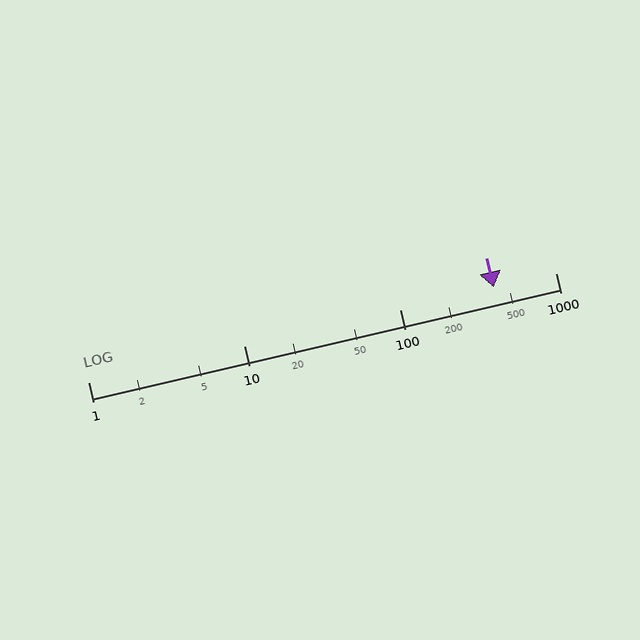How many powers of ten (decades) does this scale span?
The scale spans 3 decades, from 1 to 1000.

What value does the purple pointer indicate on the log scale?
The pointer indicates approximately 400.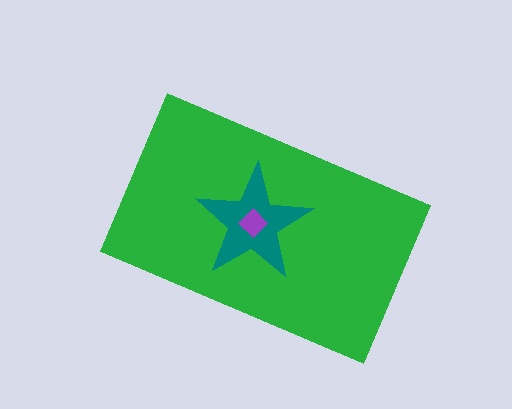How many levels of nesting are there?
3.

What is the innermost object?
The purple diamond.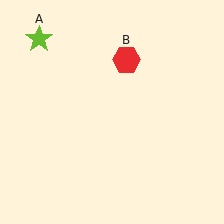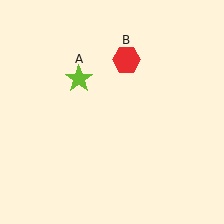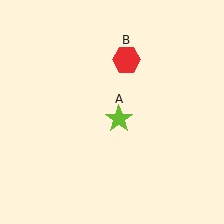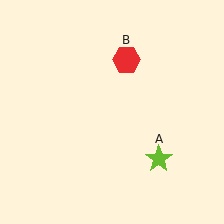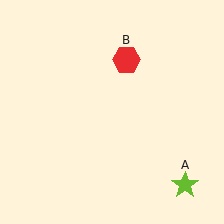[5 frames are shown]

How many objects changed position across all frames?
1 object changed position: lime star (object A).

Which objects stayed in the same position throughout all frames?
Red hexagon (object B) remained stationary.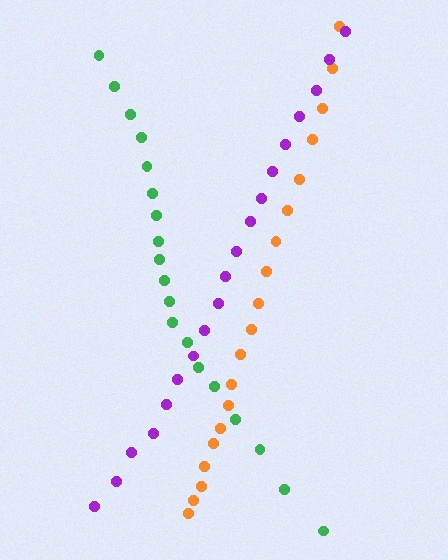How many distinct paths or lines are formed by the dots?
There are 3 distinct paths.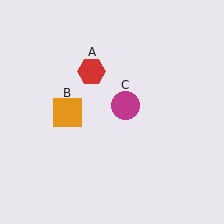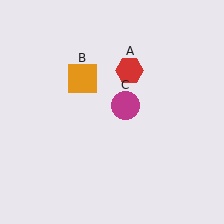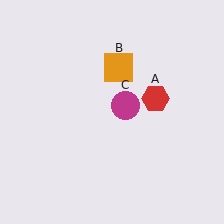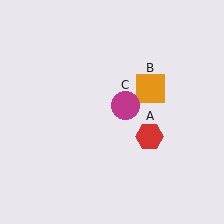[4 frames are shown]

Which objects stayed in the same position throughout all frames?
Magenta circle (object C) remained stationary.